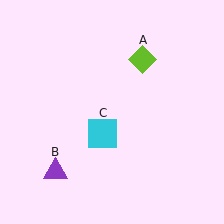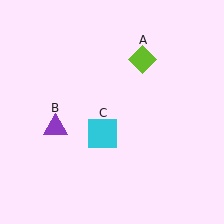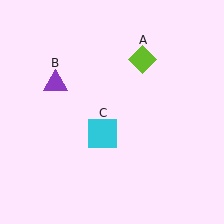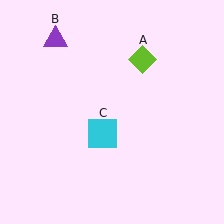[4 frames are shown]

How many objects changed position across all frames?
1 object changed position: purple triangle (object B).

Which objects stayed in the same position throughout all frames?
Lime diamond (object A) and cyan square (object C) remained stationary.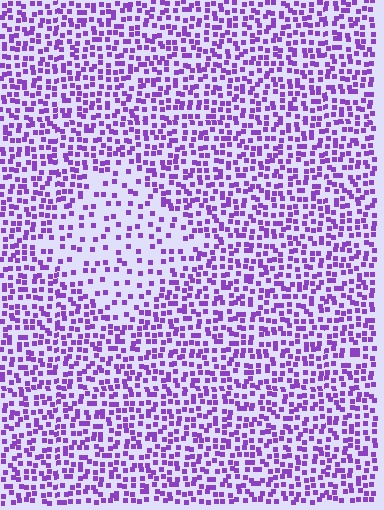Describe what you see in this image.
The image contains small purple elements arranged at two different densities. A diamond-shaped region is visible where the elements are less densely packed than the surrounding area.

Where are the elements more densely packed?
The elements are more densely packed outside the diamond boundary.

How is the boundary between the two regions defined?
The boundary is defined by a change in element density (approximately 2.2x ratio). All elements are the same color, size, and shape.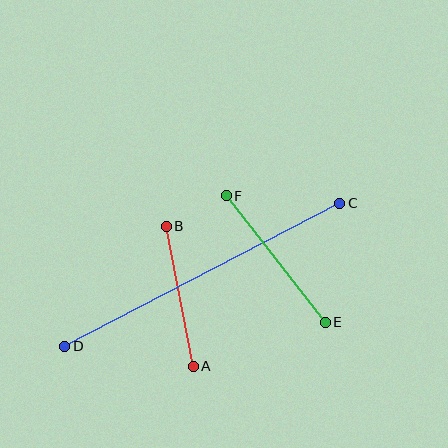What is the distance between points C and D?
The distance is approximately 310 pixels.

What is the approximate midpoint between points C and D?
The midpoint is at approximately (202, 275) pixels.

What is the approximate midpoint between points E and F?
The midpoint is at approximately (276, 259) pixels.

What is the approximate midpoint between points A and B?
The midpoint is at approximately (180, 296) pixels.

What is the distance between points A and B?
The distance is approximately 143 pixels.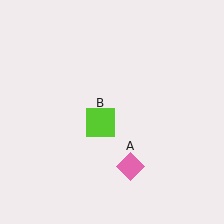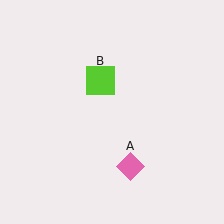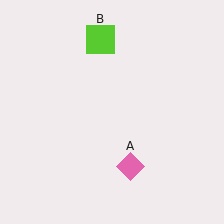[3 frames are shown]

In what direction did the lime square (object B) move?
The lime square (object B) moved up.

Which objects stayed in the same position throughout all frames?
Pink diamond (object A) remained stationary.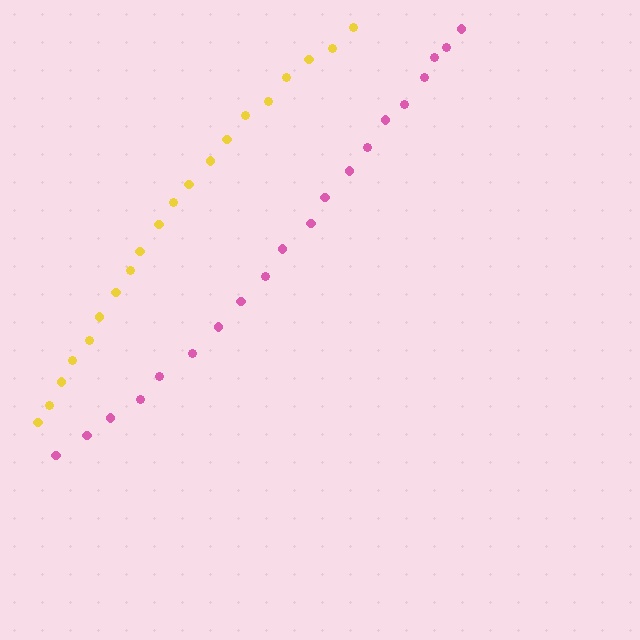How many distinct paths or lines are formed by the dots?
There are 2 distinct paths.